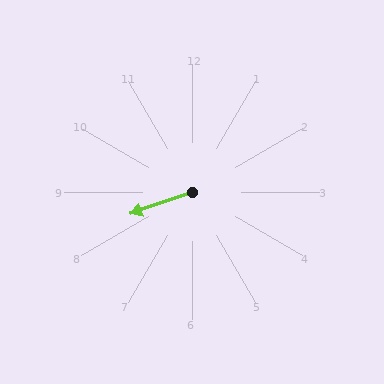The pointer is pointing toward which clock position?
Roughly 8 o'clock.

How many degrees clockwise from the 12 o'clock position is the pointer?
Approximately 251 degrees.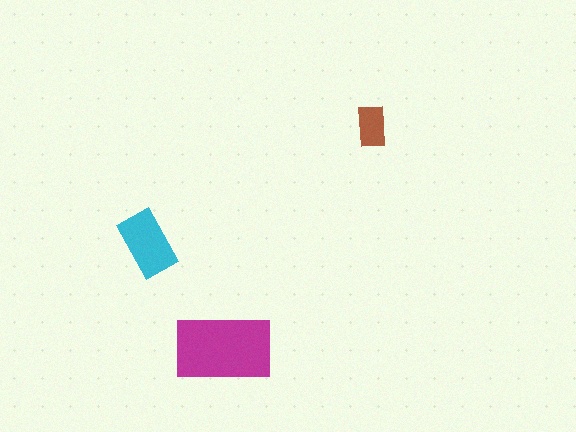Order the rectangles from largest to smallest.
the magenta one, the cyan one, the brown one.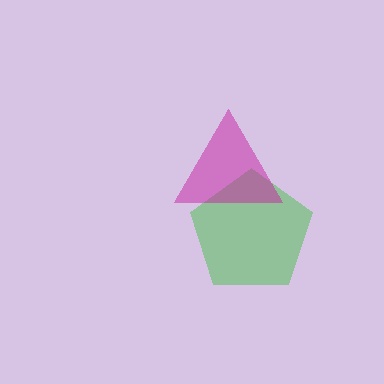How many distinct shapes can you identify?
There are 2 distinct shapes: a green pentagon, a magenta triangle.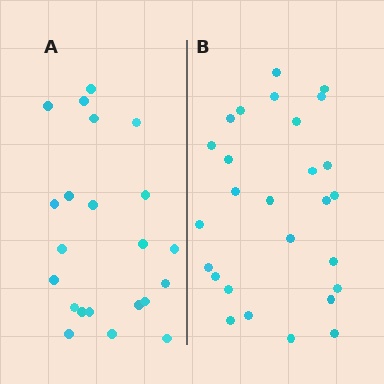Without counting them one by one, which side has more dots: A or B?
Region B (the right region) has more dots.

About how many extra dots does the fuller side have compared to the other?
Region B has about 5 more dots than region A.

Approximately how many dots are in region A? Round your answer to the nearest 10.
About 20 dots. (The exact count is 22, which rounds to 20.)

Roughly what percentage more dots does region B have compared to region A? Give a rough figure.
About 25% more.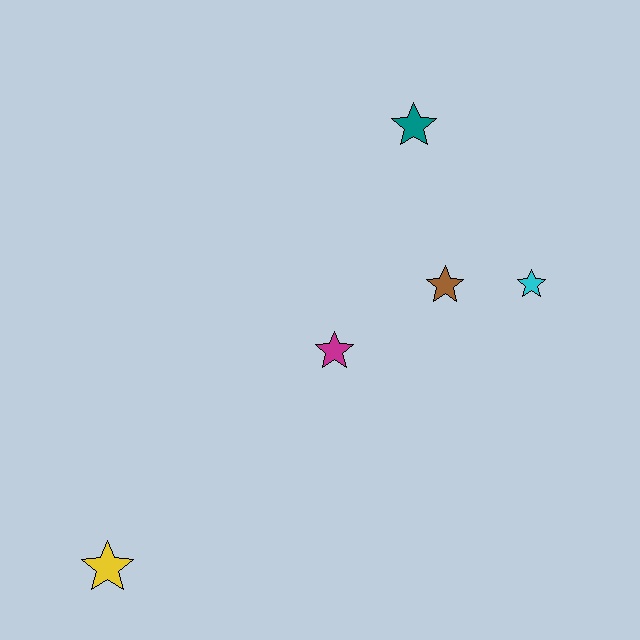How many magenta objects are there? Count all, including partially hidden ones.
There is 1 magenta object.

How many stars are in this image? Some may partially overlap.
There are 5 stars.